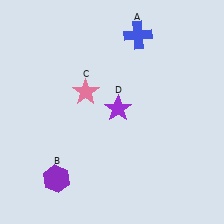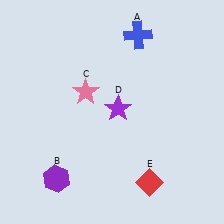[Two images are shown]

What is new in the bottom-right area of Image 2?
A red diamond (E) was added in the bottom-right area of Image 2.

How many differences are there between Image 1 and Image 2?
There is 1 difference between the two images.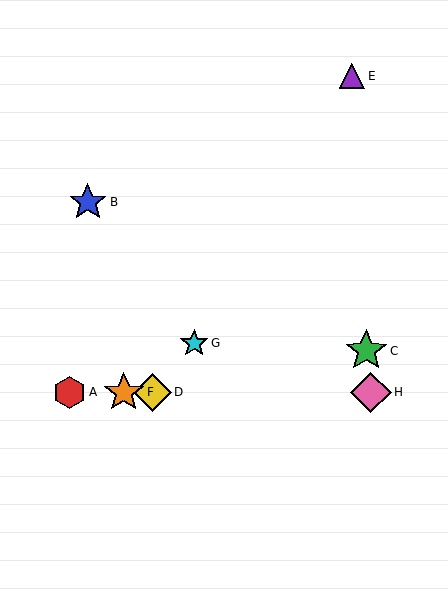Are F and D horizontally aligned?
Yes, both are at y≈392.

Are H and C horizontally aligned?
No, H is at y≈392 and C is at y≈351.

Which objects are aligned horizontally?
Objects A, D, F, H are aligned horizontally.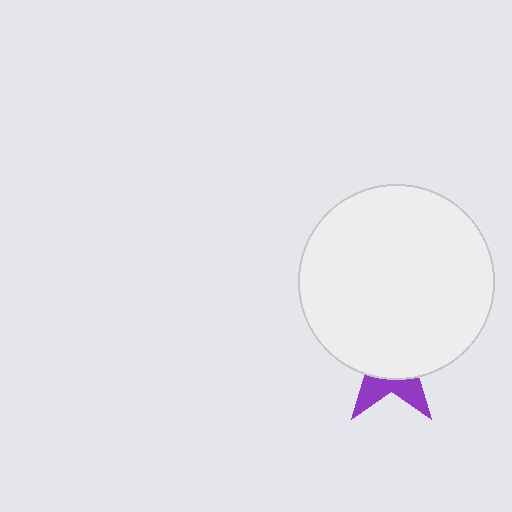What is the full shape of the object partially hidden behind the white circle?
The partially hidden object is a purple star.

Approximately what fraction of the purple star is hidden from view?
Roughly 70% of the purple star is hidden behind the white circle.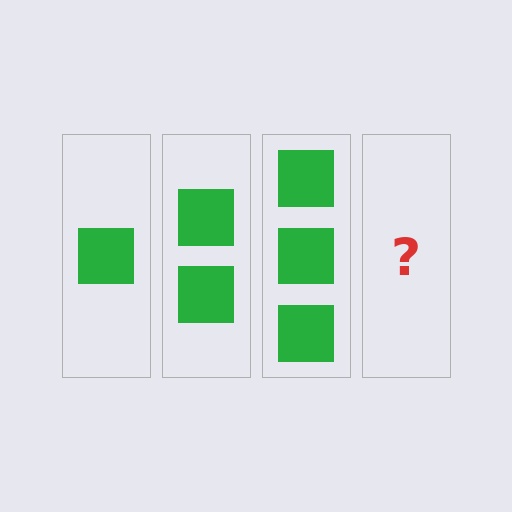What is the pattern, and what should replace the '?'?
The pattern is that each step adds one more square. The '?' should be 4 squares.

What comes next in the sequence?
The next element should be 4 squares.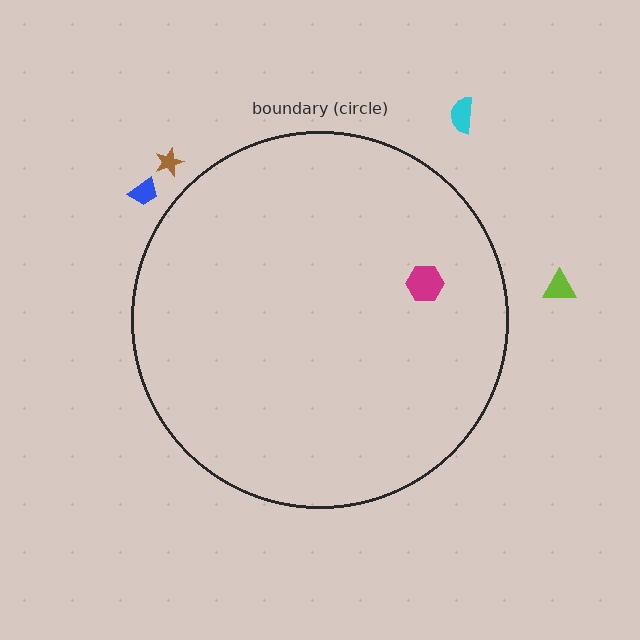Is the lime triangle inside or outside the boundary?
Outside.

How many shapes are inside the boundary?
1 inside, 4 outside.